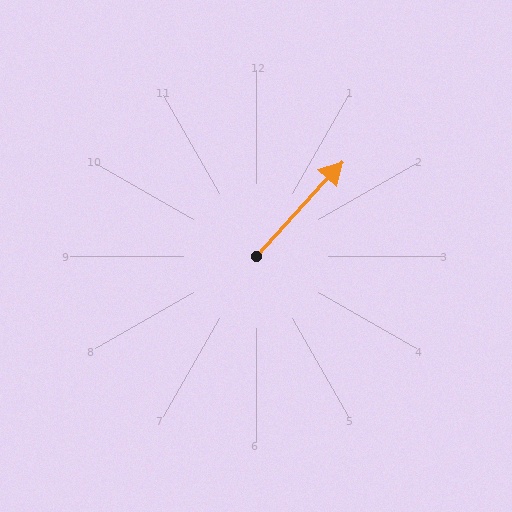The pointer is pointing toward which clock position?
Roughly 1 o'clock.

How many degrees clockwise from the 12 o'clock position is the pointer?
Approximately 42 degrees.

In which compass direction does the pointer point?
Northeast.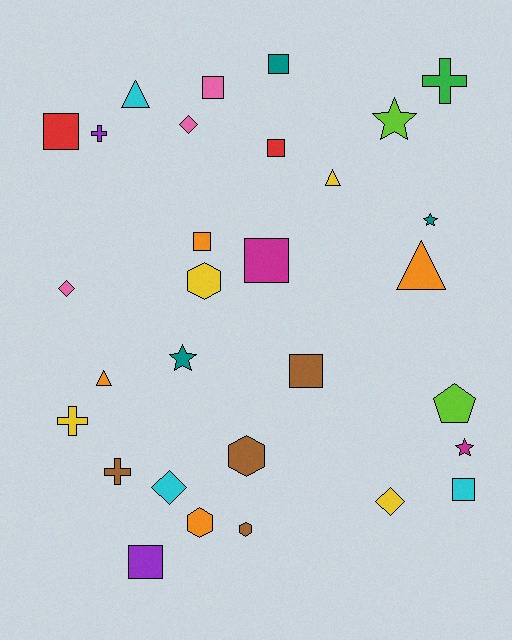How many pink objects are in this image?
There are 3 pink objects.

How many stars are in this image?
There are 4 stars.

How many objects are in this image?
There are 30 objects.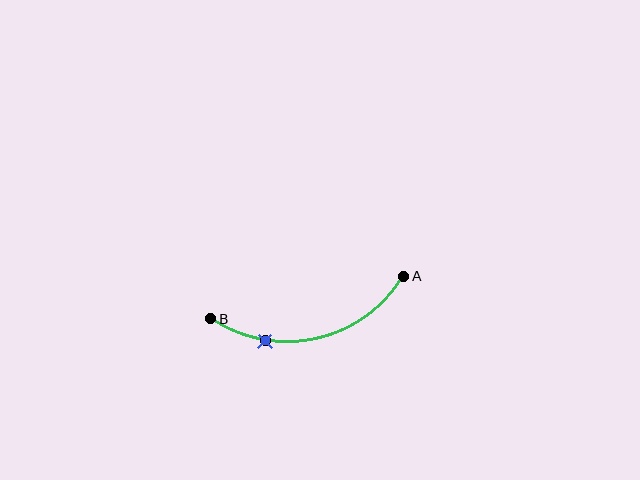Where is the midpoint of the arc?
The arc midpoint is the point on the curve farthest from the straight line joining A and B. It sits below that line.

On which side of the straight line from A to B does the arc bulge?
The arc bulges below the straight line connecting A and B.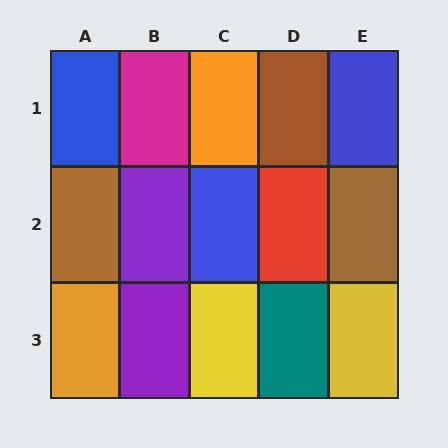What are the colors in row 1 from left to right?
Blue, magenta, orange, brown, blue.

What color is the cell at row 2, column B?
Purple.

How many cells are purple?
2 cells are purple.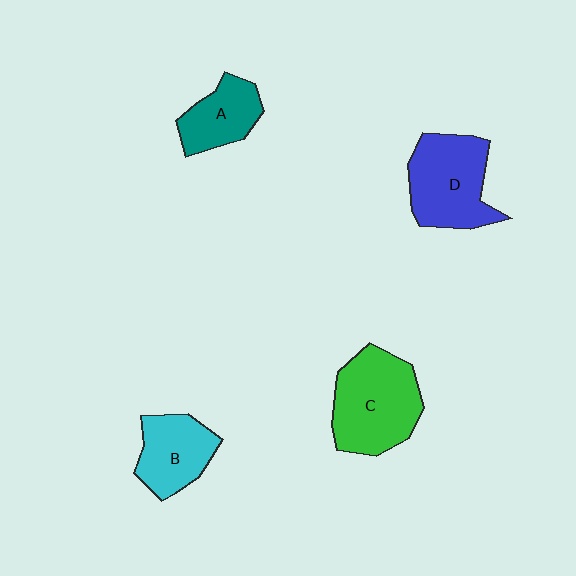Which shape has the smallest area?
Shape A (teal).